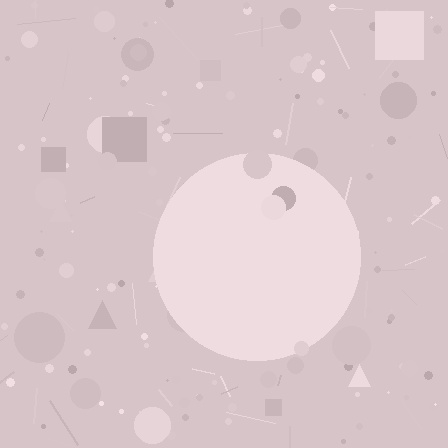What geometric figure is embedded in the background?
A circle is embedded in the background.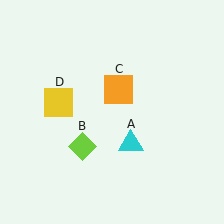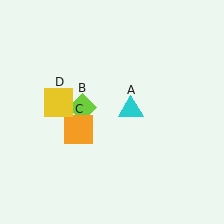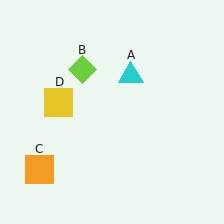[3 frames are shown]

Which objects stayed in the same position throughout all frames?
Yellow square (object D) remained stationary.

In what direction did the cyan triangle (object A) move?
The cyan triangle (object A) moved up.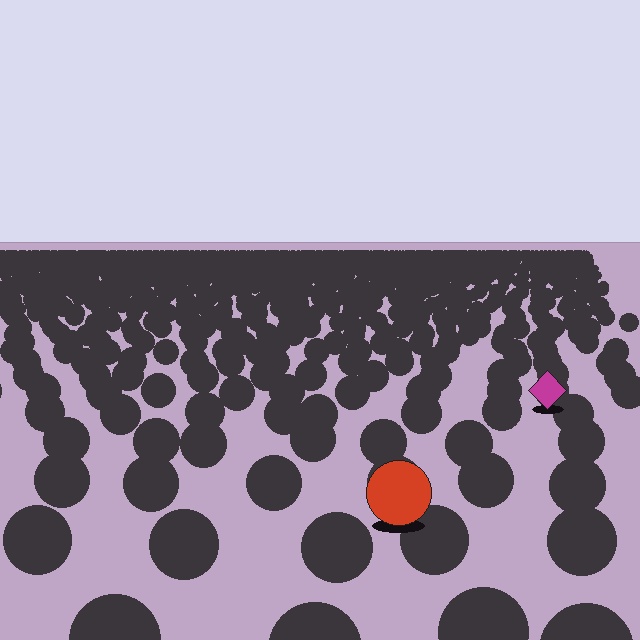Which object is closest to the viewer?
The red circle is closest. The texture marks near it are larger and more spread out.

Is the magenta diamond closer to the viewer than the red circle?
No. The red circle is closer — you can tell from the texture gradient: the ground texture is coarser near it.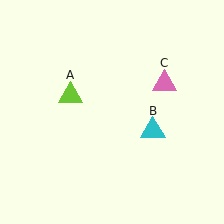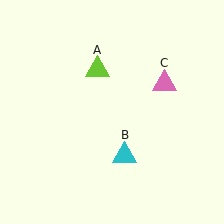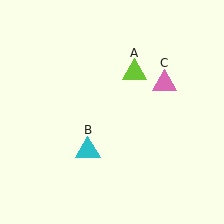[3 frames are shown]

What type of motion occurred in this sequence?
The lime triangle (object A), cyan triangle (object B) rotated clockwise around the center of the scene.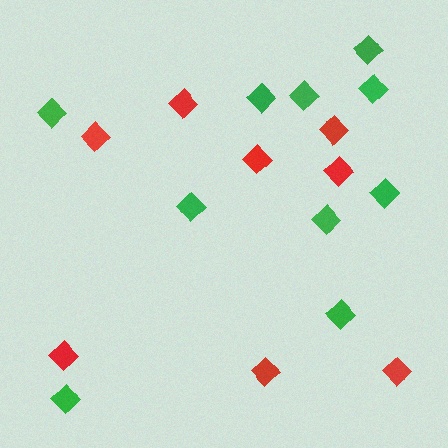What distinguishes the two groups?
There are 2 groups: one group of red diamonds (8) and one group of green diamonds (10).